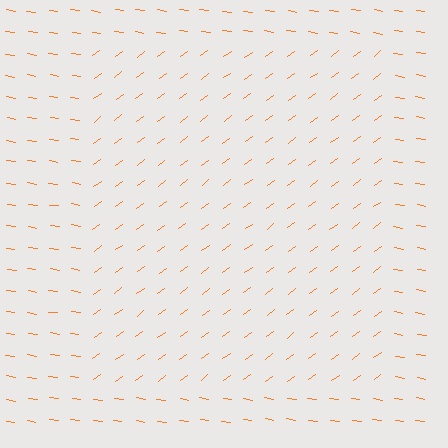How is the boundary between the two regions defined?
The boundary is defined purely by a change in line orientation (approximately 45 degrees difference). All lines are the same color and thickness.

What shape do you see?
I see a rectangle.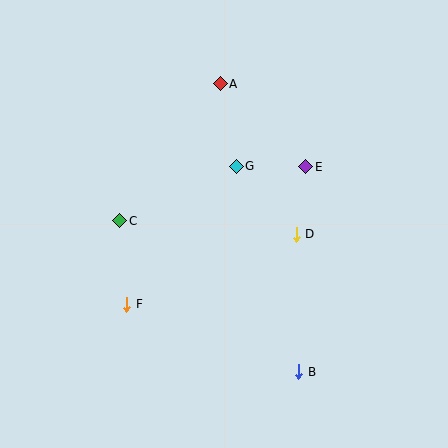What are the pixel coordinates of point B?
Point B is at (299, 372).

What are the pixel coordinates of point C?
Point C is at (120, 221).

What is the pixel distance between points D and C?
The distance between D and C is 177 pixels.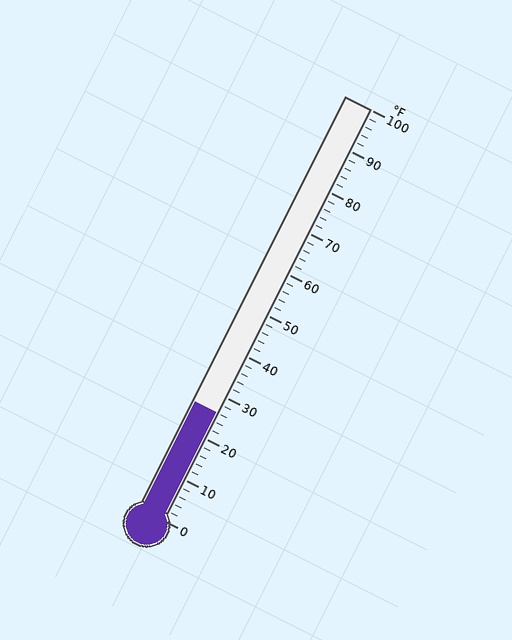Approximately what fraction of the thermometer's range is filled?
The thermometer is filled to approximately 25% of its range.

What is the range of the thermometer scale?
The thermometer scale ranges from 0°F to 100°F.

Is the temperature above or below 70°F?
The temperature is below 70°F.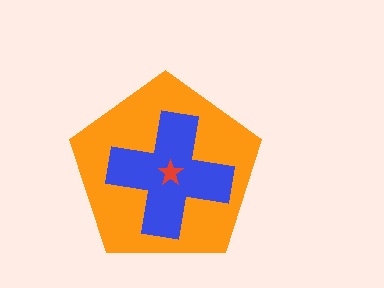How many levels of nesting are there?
3.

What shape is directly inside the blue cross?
The red star.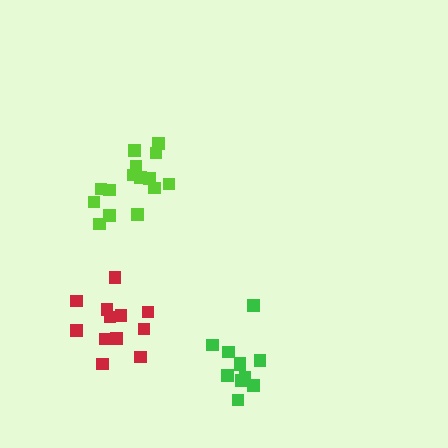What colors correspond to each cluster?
The clusters are colored: lime, green, red.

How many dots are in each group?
Group 1: 15 dots, Group 2: 11 dots, Group 3: 12 dots (38 total).